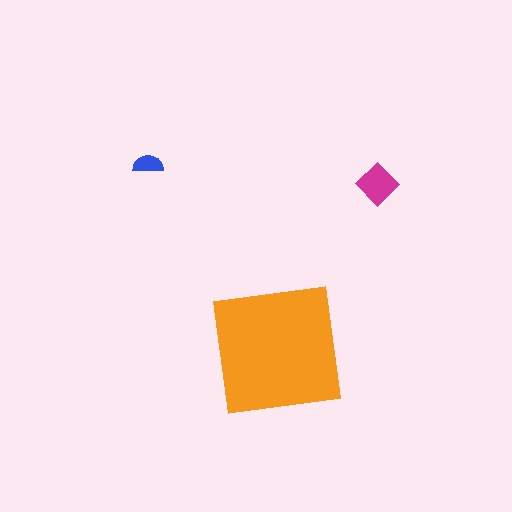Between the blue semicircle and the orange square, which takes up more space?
The orange square.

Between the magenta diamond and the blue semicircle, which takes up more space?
The magenta diamond.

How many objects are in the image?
There are 3 objects in the image.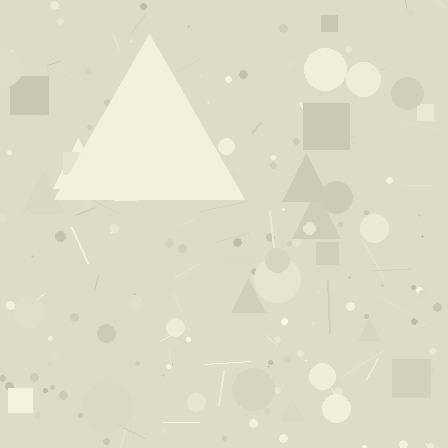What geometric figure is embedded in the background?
A triangle is embedded in the background.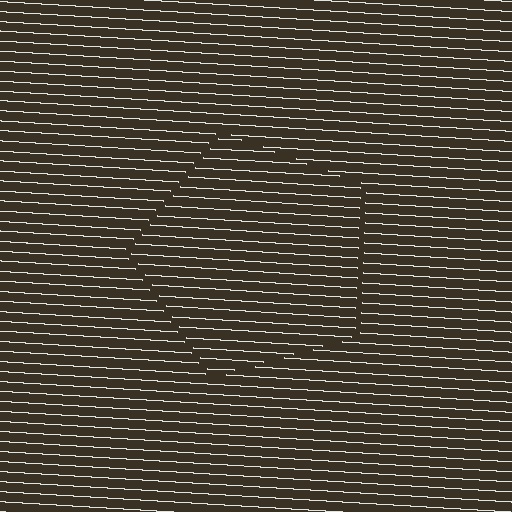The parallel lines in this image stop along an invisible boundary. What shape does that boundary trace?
An illusory pentagon. The interior of the shape contains the same grating, shifted by half a period — the contour is defined by the phase discontinuity where line-ends from the inner and outer gratings abut.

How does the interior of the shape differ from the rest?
The interior of the shape contains the same grating, shifted by half a period — the contour is defined by the phase discontinuity where line-ends from the inner and outer gratings abut.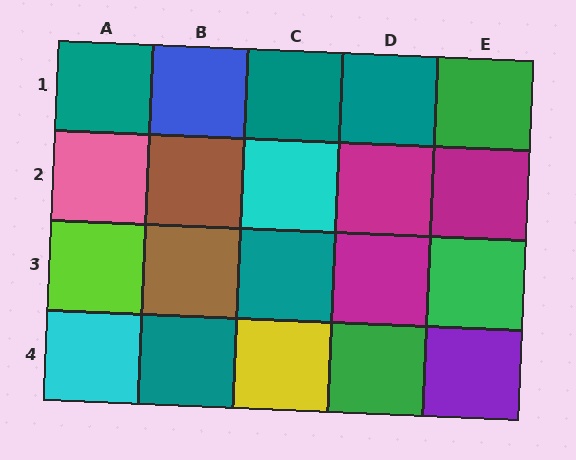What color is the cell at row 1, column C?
Teal.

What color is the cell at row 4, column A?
Cyan.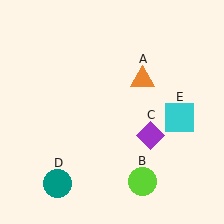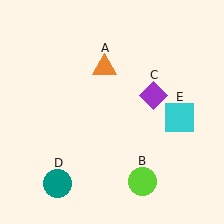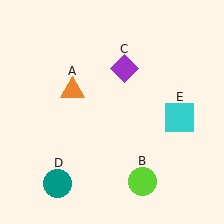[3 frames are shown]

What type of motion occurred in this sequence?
The orange triangle (object A), purple diamond (object C) rotated counterclockwise around the center of the scene.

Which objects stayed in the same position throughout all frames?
Lime circle (object B) and teal circle (object D) and cyan square (object E) remained stationary.